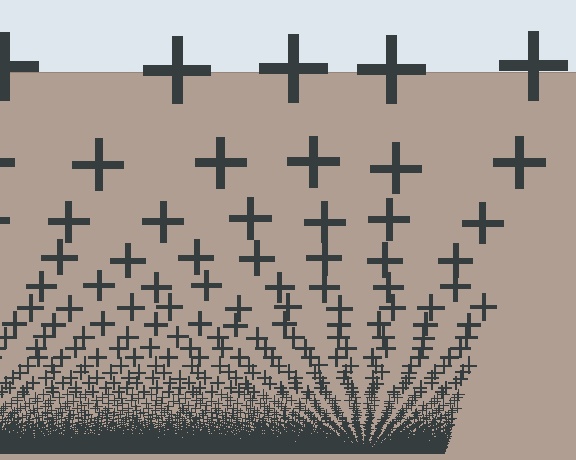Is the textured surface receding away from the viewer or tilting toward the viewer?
The surface appears to tilt toward the viewer. Texture elements get larger and sparser toward the top.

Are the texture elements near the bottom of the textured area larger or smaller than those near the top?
Smaller. The gradient is inverted — elements near the bottom are smaller and denser.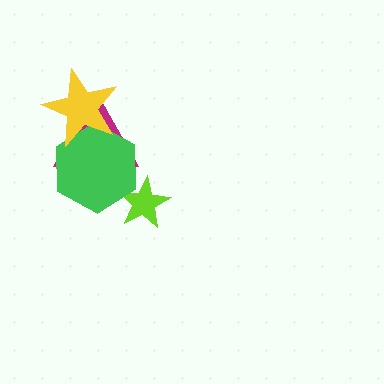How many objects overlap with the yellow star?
2 objects overlap with the yellow star.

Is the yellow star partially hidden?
No, no other shape covers it.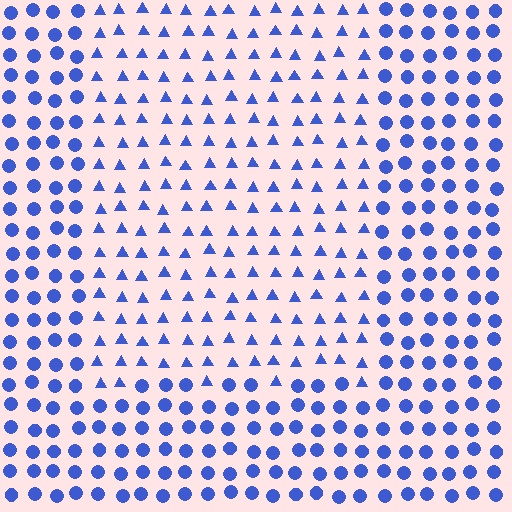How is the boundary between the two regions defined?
The boundary is defined by a change in element shape: triangles inside vs. circles outside. All elements share the same color and spacing.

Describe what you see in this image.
The image is filled with small blue elements arranged in a uniform grid. A rectangle-shaped region contains triangles, while the surrounding area contains circles. The boundary is defined purely by the change in element shape.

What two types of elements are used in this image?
The image uses triangles inside the rectangle region and circles outside it.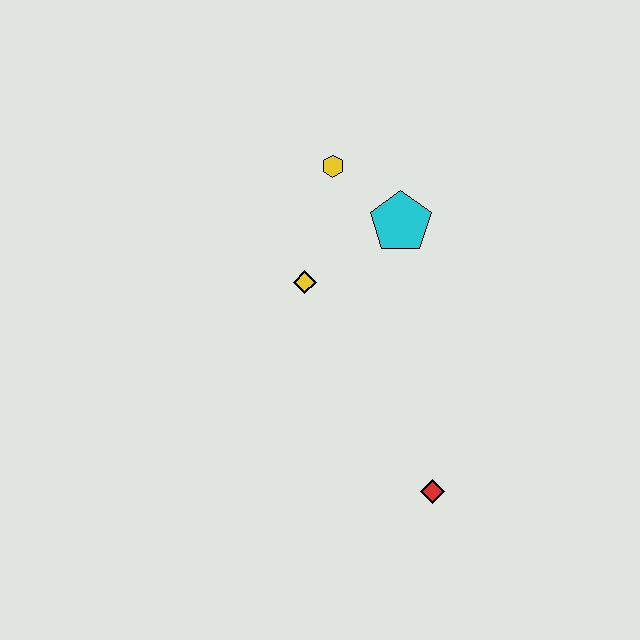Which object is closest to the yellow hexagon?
The cyan pentagon is closest to the yellow hexagon.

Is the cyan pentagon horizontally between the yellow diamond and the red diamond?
Yes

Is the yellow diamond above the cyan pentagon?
No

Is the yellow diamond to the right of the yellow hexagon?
No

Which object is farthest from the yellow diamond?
The red diamond is farthest from the yellow diamond.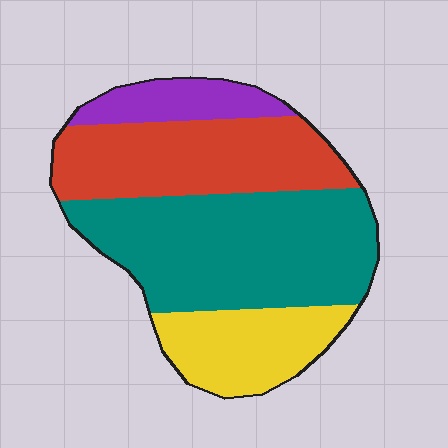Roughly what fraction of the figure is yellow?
Yellow takes up about one sixth (1/6) of the figure.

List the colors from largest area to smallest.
From largest to smallest: teal, red, yellow, purple.